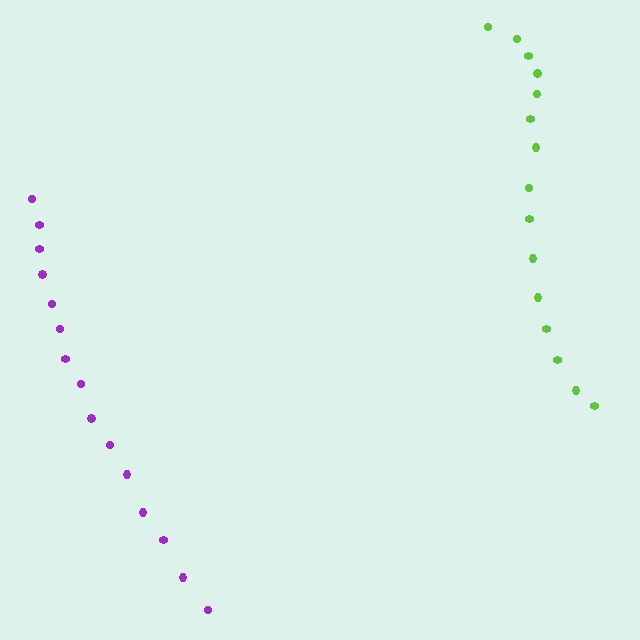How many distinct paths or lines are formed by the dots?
There are 2 distinct paths.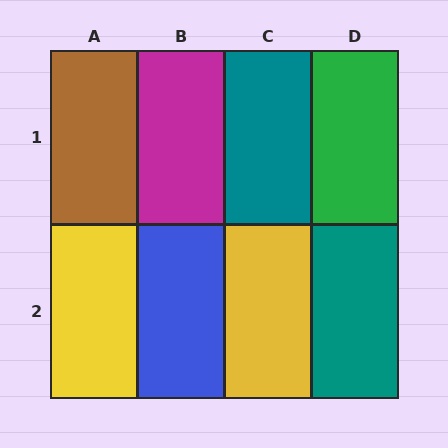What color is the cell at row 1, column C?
Teal.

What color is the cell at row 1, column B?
Magenta.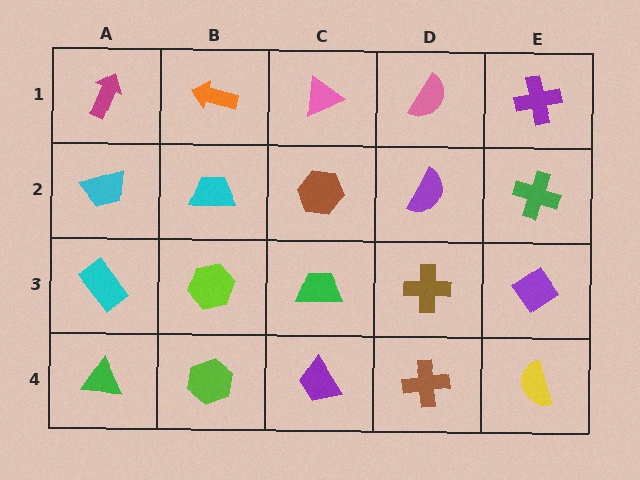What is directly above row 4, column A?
A cyan rectangle.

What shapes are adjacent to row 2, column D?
A pink semicircle (row 1, column D), a brown cross (row 3, column D), a brown hexagon (row 2, column C), a green cross (row 2, column E).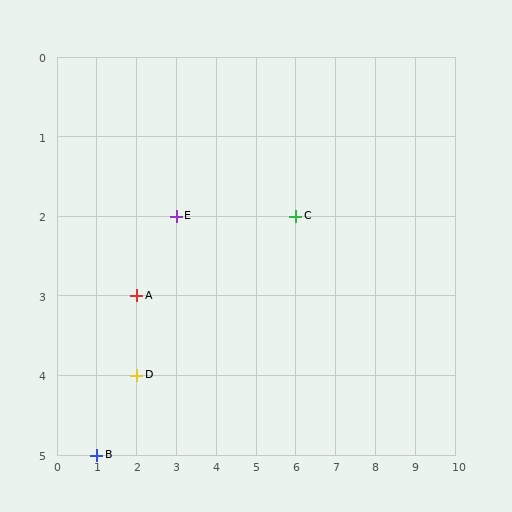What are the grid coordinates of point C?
Point C is at grid coordinates (6, 2).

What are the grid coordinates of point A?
Point A is at grid coordinates (2, 3).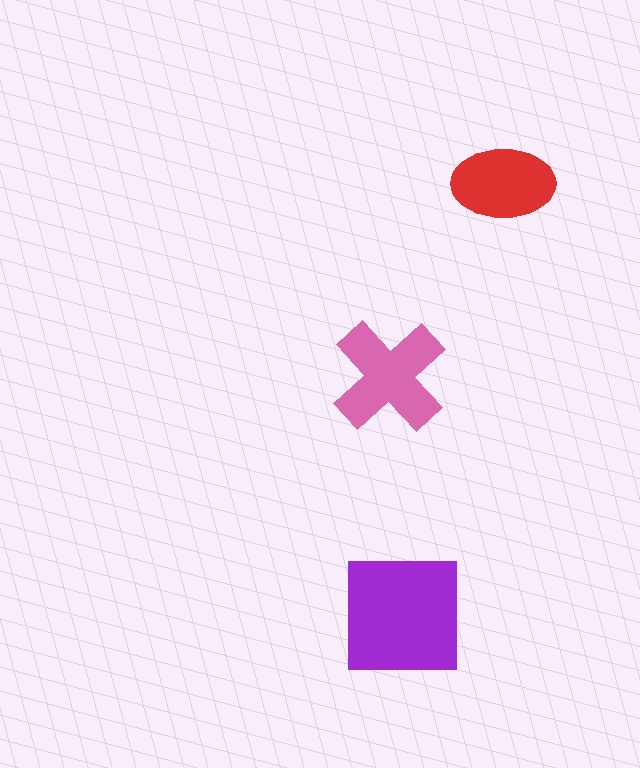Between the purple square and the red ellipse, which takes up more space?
The purple square.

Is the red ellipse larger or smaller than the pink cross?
Smaller.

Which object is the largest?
The purple square.